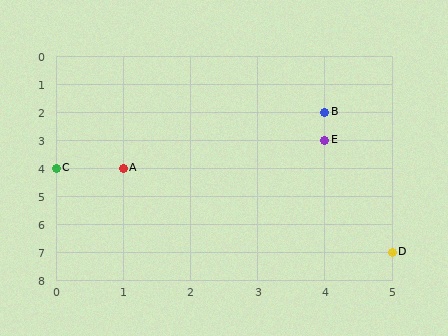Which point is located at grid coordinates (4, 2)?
Point B is at (4, 2).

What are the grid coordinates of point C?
Point C is at grid coordinates (0, 4).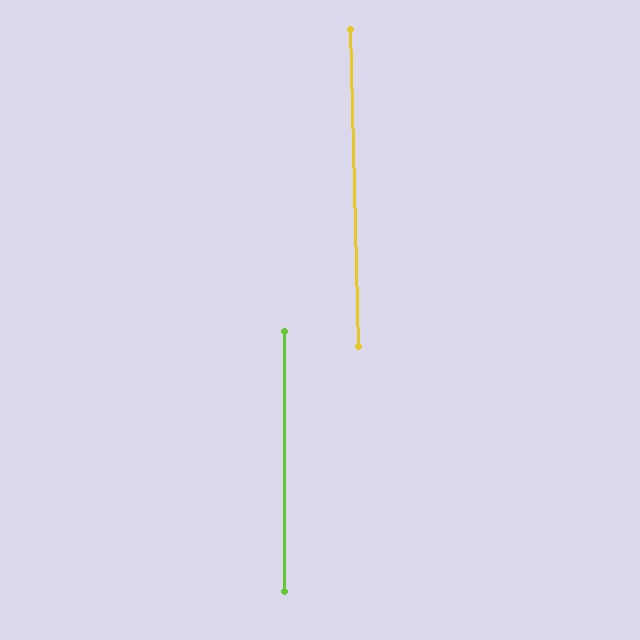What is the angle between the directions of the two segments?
Approximately 2 degrees.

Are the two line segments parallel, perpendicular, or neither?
Parallel — their directions differ by only 1.5°.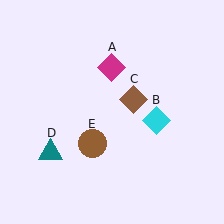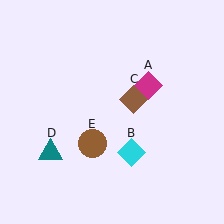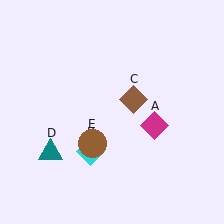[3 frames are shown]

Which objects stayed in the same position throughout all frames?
Brown diamond (object C) and teal triangle (object D) and brown circle (object E) remained stationary.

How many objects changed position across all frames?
2 objects changed position: magenta diamond (object A), cyan diamond (object B).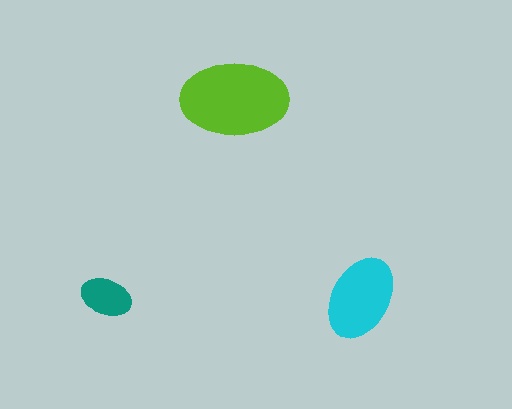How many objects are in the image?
There are 3 objects in the image.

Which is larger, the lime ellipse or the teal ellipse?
The lime one.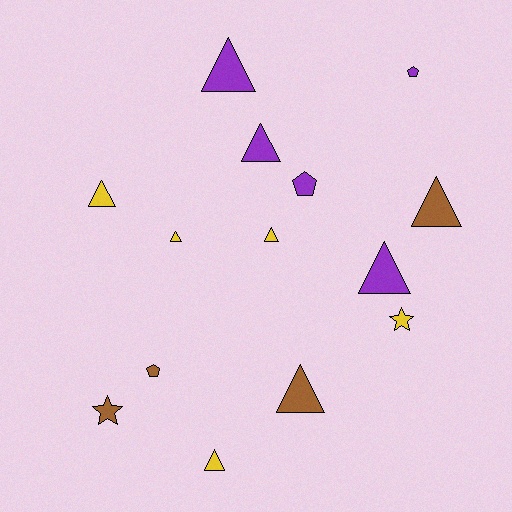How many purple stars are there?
There are no purple stars.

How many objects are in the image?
There are 14 objects.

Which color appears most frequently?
Purple, with 5 objects.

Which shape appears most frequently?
Triangle, with 9 objects.